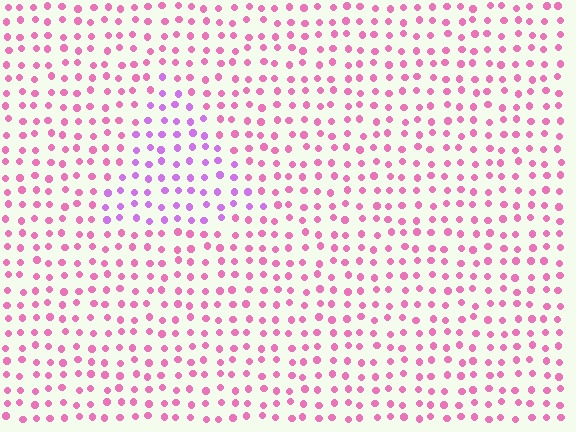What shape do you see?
I see a triangle.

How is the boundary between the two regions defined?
The boundary is defined purely by a slight shift in hue (about 39 degrees). Spacing, size, and orientation are identical on both sides.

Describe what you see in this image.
The image is filled with small pink elements in a uniform arrangement. A triangle-shaped region is visible where the elements are tinted to a slightly different hue, forming a subtle color boundary.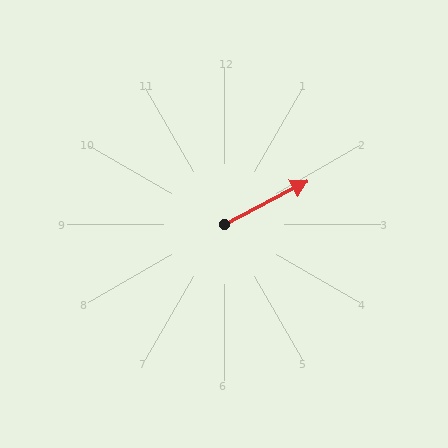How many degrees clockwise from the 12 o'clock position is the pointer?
Approximately 62 degrees.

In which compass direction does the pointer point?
Northeast.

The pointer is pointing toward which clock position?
Roughly 2 o'clock.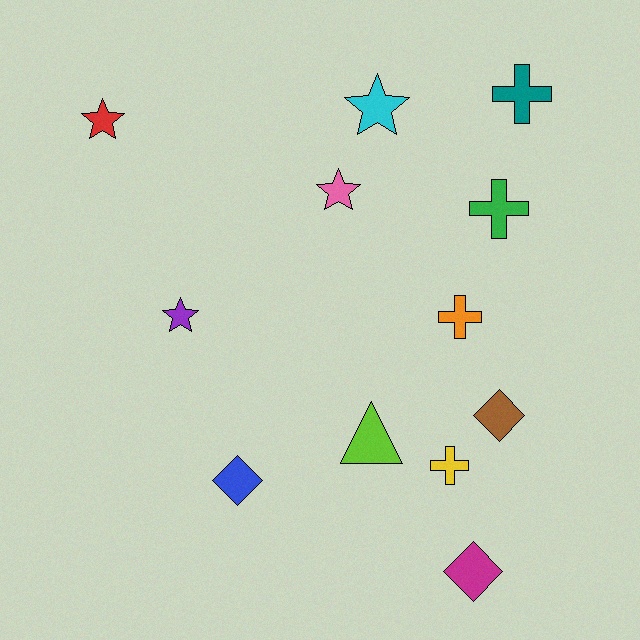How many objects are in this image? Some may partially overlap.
There are 12 objects.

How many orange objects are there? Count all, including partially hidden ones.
There is 1 orange object.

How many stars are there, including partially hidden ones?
There are 4 stars.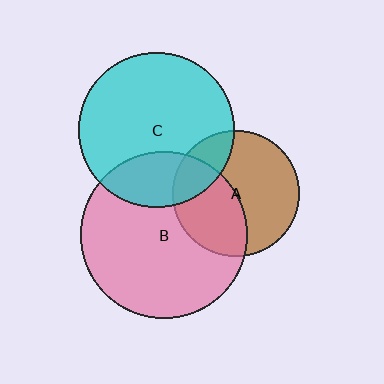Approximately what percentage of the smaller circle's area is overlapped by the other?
Approximately 20%.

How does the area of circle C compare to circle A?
Approximately 1.5 times.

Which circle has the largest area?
Circle B (pink).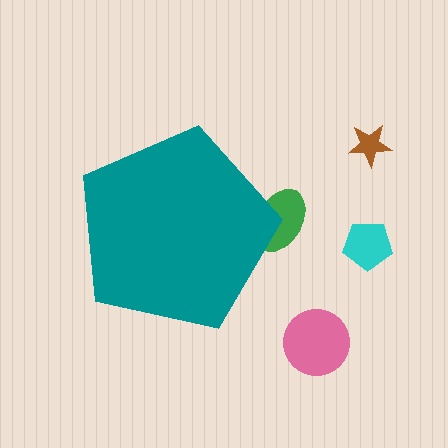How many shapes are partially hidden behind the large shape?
1 shape is partially hidden.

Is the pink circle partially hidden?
No, the pink circle is fully visible.